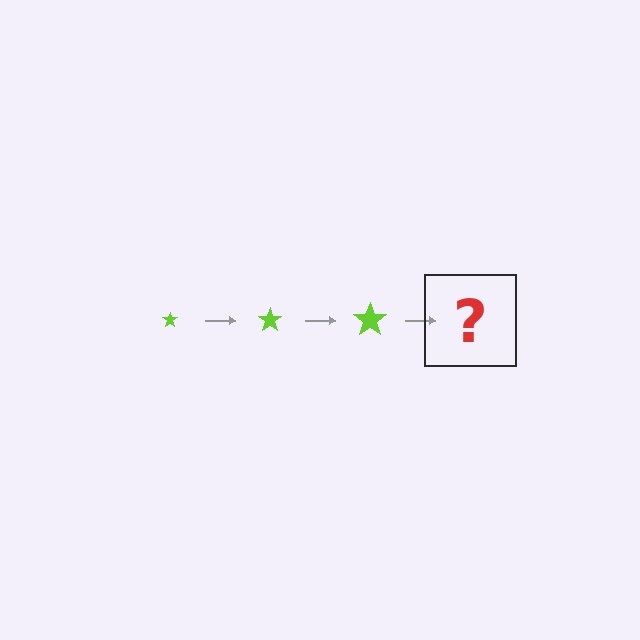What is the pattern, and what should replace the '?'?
The pattern is that the star gets progressively larger each step. The '?' should be a lime star, larger than the previous one.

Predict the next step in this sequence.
The next step is a lime star, larger than the previous one.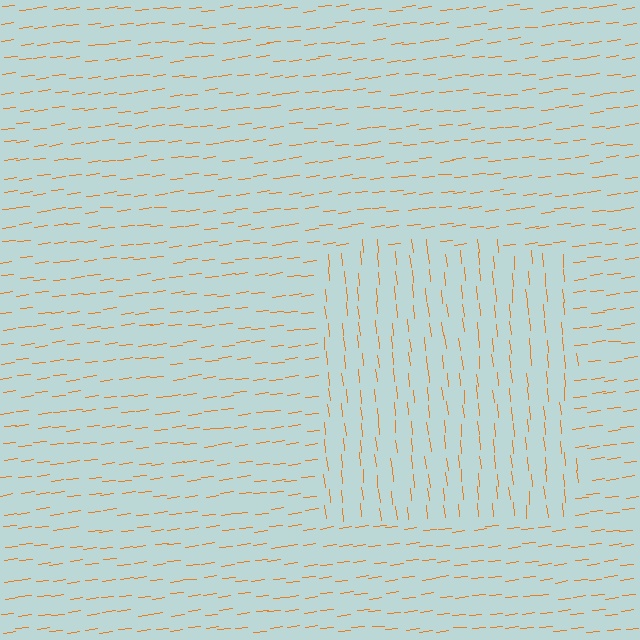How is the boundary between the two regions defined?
The boundary is defined purely by a change in line orientation (approximately 89 degrees difference). All lines are the same color and thickness.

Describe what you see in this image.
The image is filled with small orange line segments. A rectangle region in the image has lines oriented differently from the surrounding lines, creating a visible texture boundary.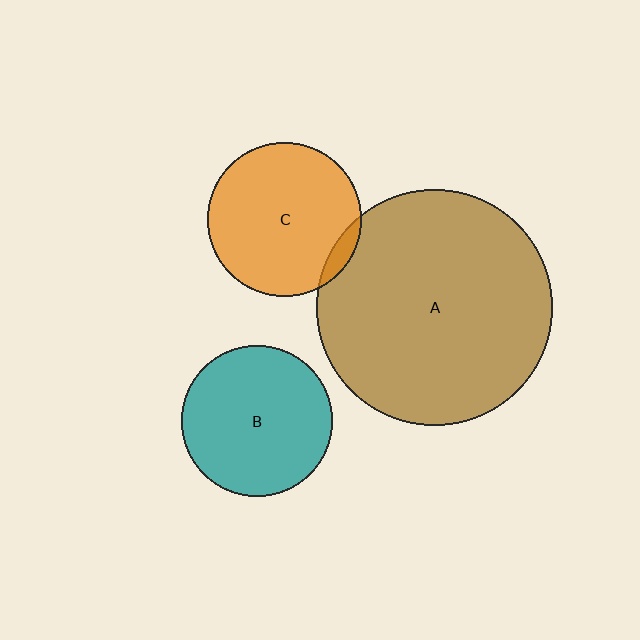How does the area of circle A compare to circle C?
Approximately 2.3 times.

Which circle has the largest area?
Circle A (brown).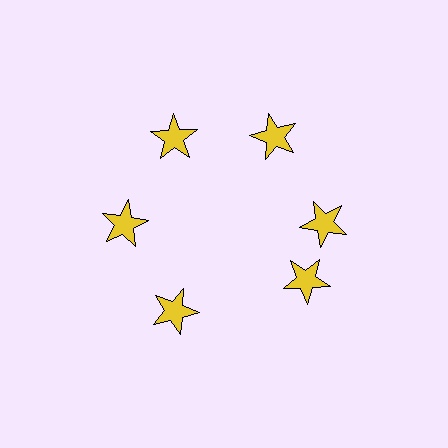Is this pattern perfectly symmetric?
No. The 6 yellow stars are arranged in a ring, but one element near the 5 o'clock position is rotated out of alignment along the ring, breaking the 6-fold rotational symmetry.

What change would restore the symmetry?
The symmetry would be restored by rotating it back into even spacing with its neighbors so that all 6 stars sit at equal angles and equal distance from the center.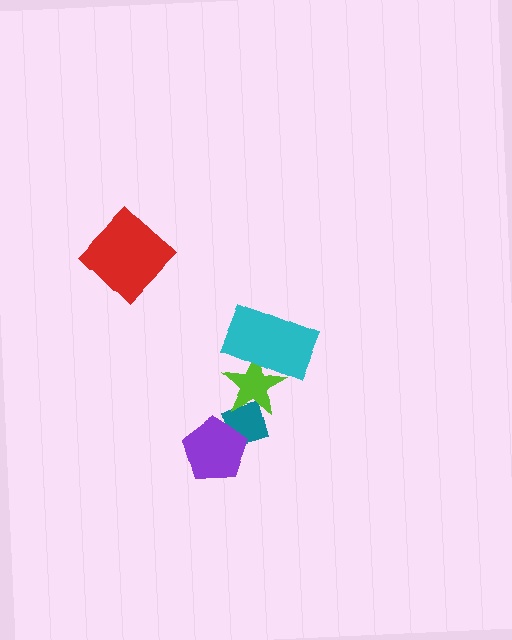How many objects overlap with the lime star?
2 objects overlap with the lime star.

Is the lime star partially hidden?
Yes, it is partially covered by another shape.